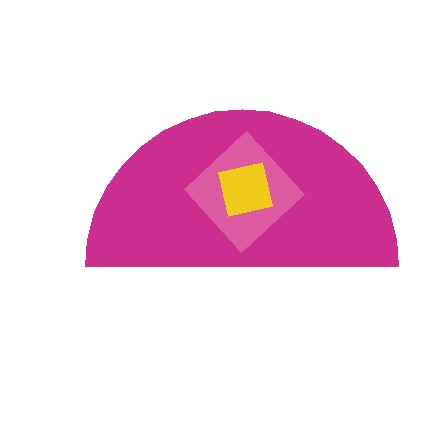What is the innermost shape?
The yellow square.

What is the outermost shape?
The magenta semicircle.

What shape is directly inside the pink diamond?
The yellow square.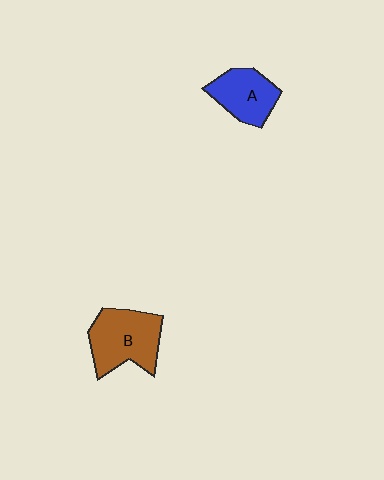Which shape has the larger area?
Shape B (brown).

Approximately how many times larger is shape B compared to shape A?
Approximately 1.4 times.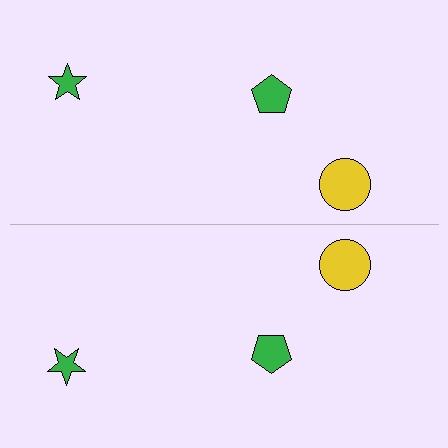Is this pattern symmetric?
Yes, this pattern has bilateral (reflection) symmetry.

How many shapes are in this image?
There are 6 shapes in this image.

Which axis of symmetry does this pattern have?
The pattern has a horizontal axis of symmetry running through the center of the image.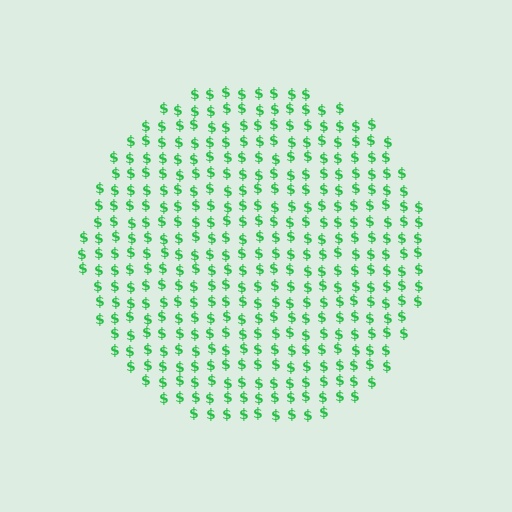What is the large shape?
The large shape is a circle.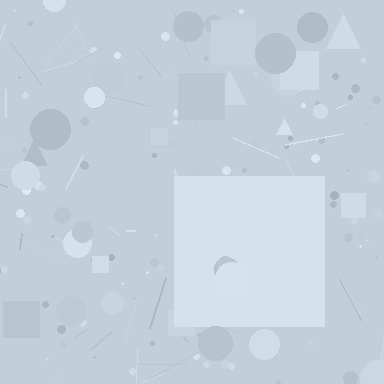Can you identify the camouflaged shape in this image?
The camouflaged shape is a square.